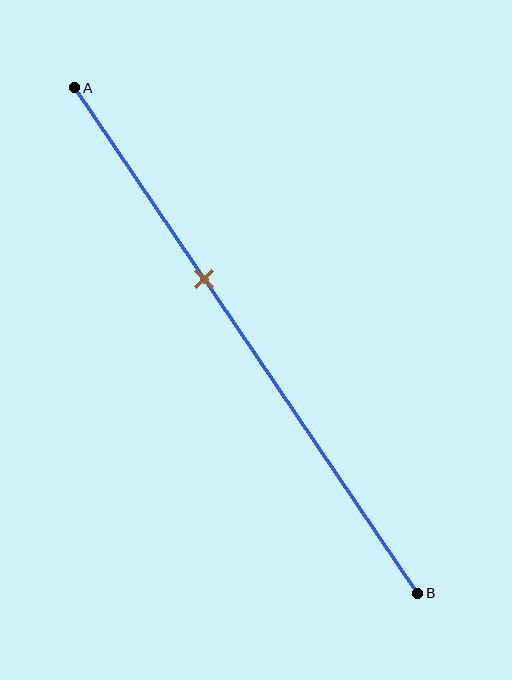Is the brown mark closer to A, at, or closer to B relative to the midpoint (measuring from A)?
The brown mark is closer to point A than the midpoint of segment AB.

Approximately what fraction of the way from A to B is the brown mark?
The brown mark is approximately 40% of the way from A to B.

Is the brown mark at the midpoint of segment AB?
No, the mark is at about 40% from A, not at the 50% midpoint.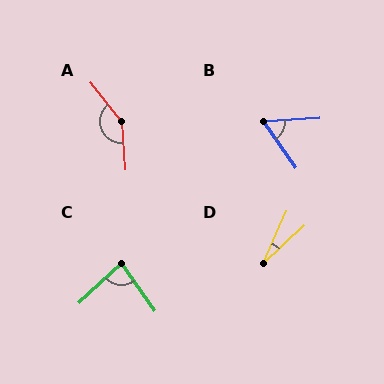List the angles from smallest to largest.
D (23°), B (59°), C (83°), A (146°).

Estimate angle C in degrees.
Approximately 83 degrees.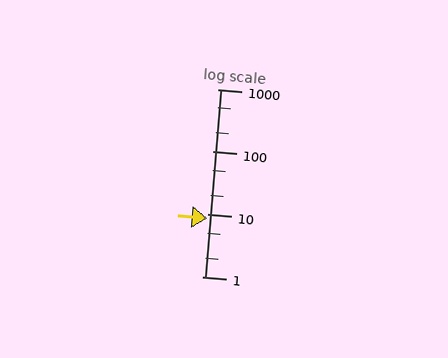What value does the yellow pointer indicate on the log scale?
The pointer indicates approximately 8.7.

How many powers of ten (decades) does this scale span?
The scale spans 3 decades, from 1 to 1000.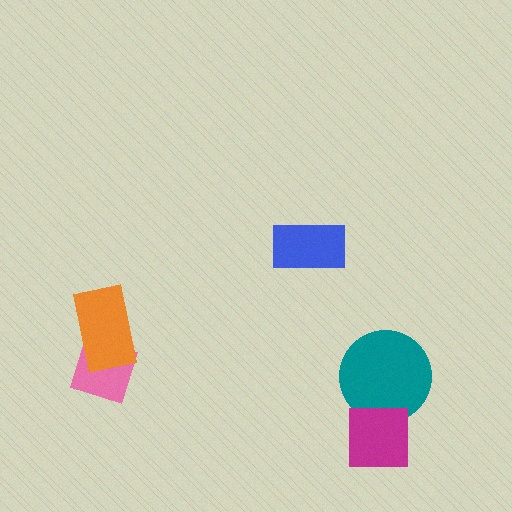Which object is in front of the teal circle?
The magenta square is in front of the teal circle.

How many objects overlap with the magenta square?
1 object overlaps with the magenta square.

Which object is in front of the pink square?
The orange rectangle is in front of the pink square.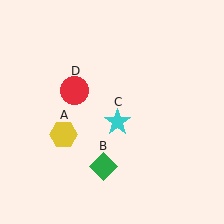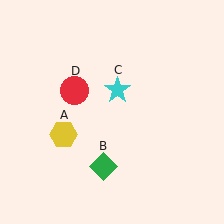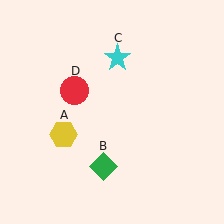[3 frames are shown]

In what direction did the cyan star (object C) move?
The cyan star (object C) moved up.